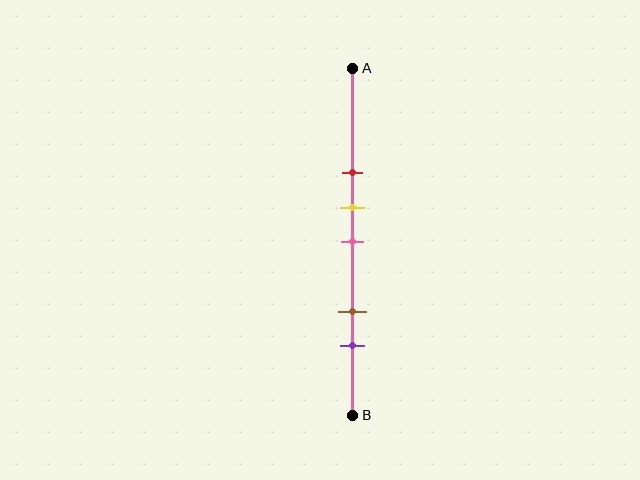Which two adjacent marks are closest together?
The yellow and pink marks are the closest adjacent pair.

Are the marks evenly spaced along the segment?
No, the marks are not evenly spaced.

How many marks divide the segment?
There are 5 marks dividing the segment.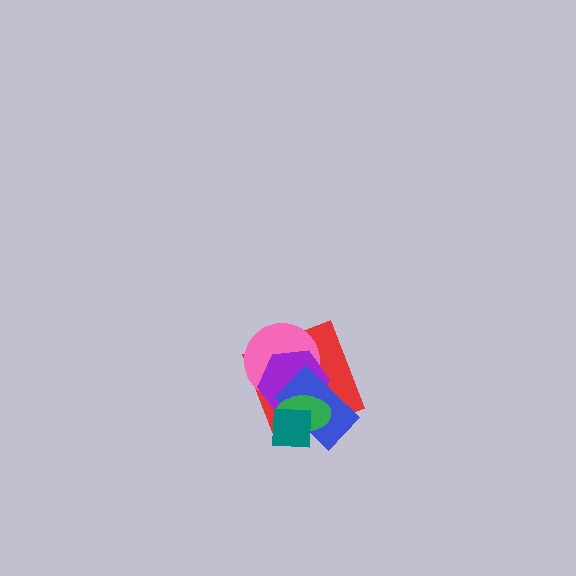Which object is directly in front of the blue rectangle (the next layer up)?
The green ellipse is directly in front of the blue rectangle.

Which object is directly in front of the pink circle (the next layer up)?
The purple hexagon is directly in front of the pink circle.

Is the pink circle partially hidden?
Yes, it is partially covered by another shape.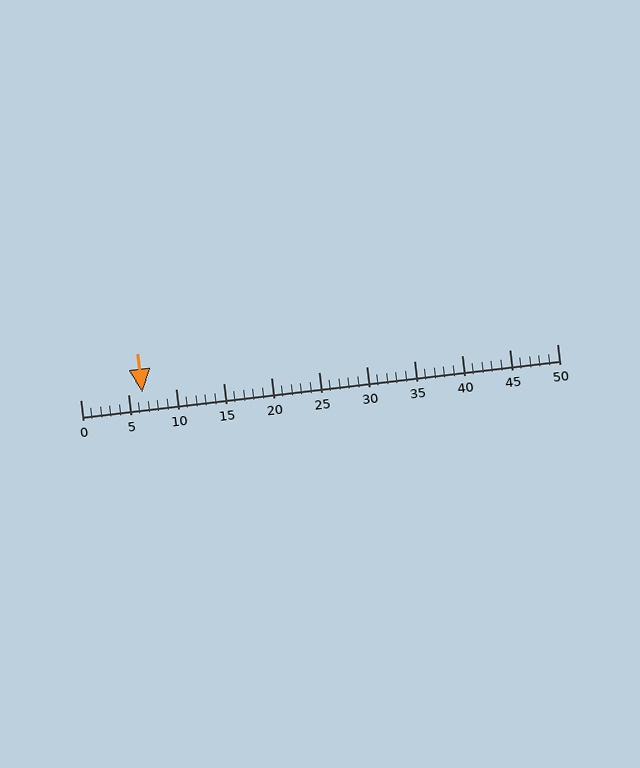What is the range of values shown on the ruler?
The ruler shows values from 0 to 50.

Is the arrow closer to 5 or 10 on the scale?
The arrow is closer to 5.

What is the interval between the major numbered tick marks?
The major tick marks are spaced 5 units apart.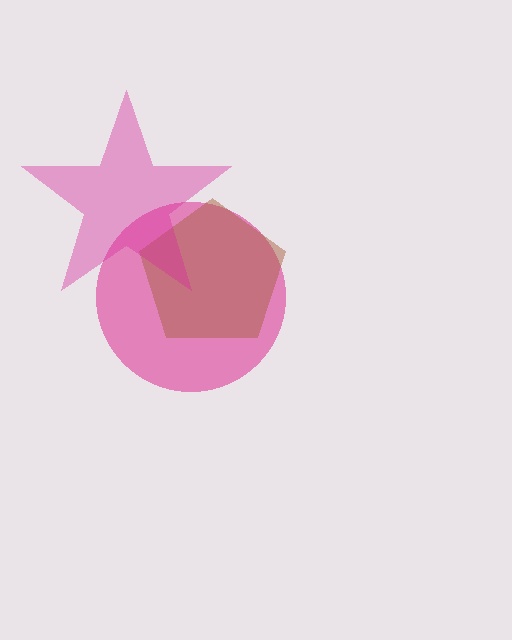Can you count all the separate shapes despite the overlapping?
Yes, there are 3 separate shapes.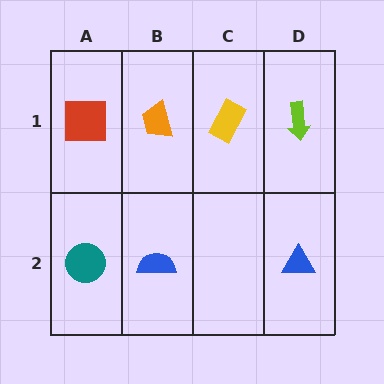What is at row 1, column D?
A lime arrow.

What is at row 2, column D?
A blue triangle.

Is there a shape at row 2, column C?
No, that cell is empty.